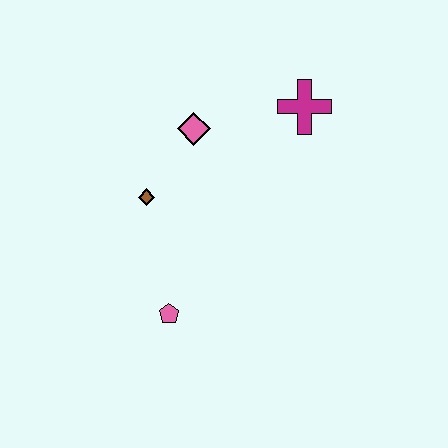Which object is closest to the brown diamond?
The pink diamond is closest to the brown diamond.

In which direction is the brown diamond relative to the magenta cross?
The brown diamond is to the left of the magenta cross.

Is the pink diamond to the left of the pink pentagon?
No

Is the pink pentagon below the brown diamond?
Yes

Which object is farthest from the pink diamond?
The pink pentagon is farthest from the pink diamond.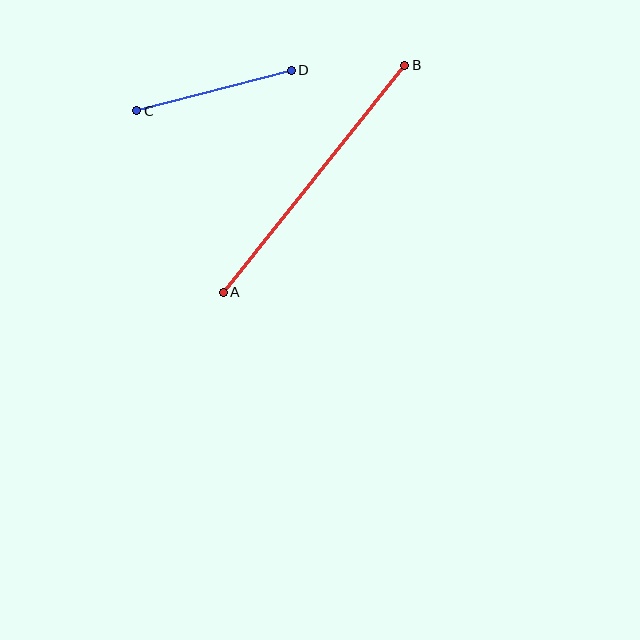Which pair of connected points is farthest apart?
Points A and B are farthest apart.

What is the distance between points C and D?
The distance is approximately 160 pixels.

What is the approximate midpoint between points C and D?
The midpoint is at approximately (214, 91) pixels.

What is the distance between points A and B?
The distance is approximately 291 pixels.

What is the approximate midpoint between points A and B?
The midpoint is at approximately (314, 179) pixels.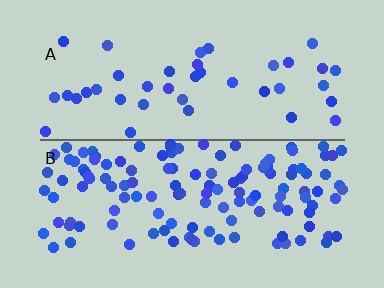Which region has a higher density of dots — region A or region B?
B (the bottom).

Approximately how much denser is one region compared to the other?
Approximately 3.1× — region B over region A.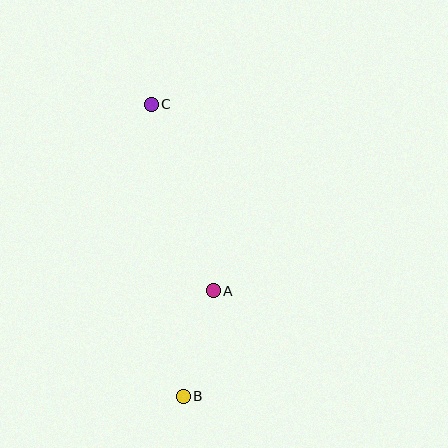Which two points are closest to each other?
Points A and B are closest to each other.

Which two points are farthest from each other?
Points B and C are farthest from each other.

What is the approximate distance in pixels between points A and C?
The distance between A and C is approximately 196 pixels.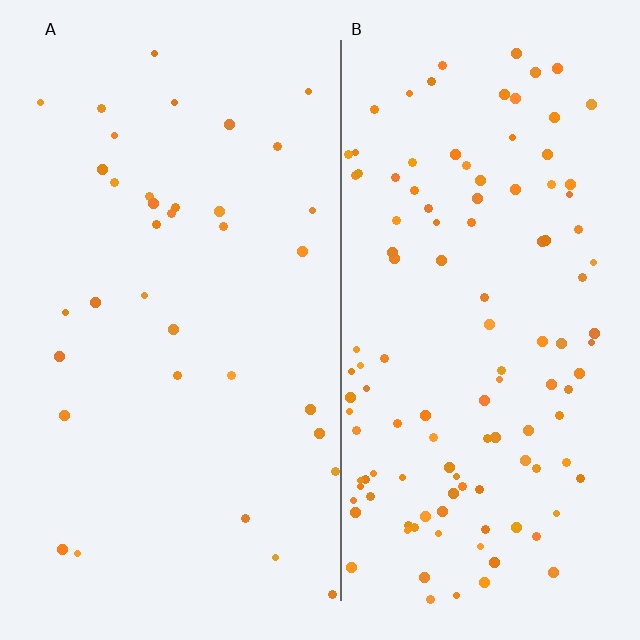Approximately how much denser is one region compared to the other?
Approximately 3.4× — region B over region A.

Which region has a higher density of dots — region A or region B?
B (the right).